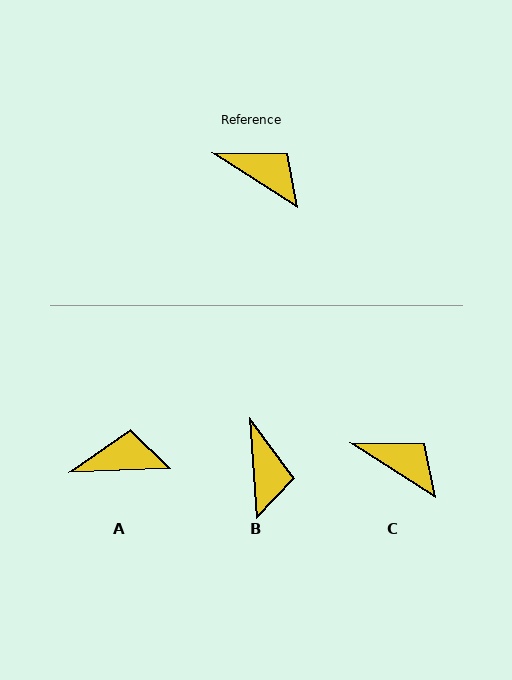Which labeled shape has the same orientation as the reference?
C.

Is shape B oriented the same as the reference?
No, it is off by about 54 degrees.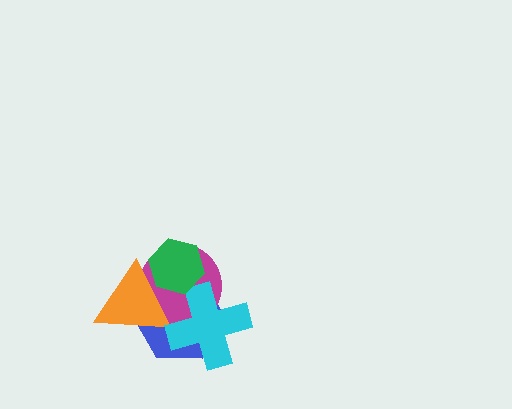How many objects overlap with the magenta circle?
4 objects overlap with the magenta circle.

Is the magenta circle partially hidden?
Yes, it is partially covered by another shape.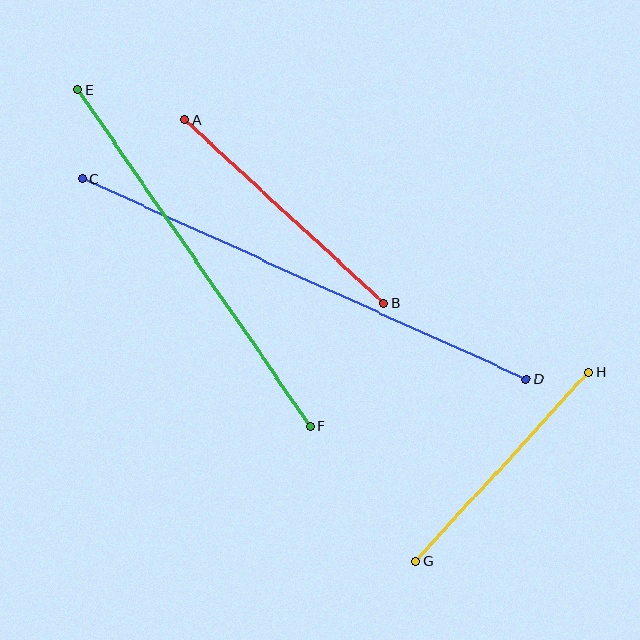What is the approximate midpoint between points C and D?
The midpoint is at approximately (304, 279) pixels.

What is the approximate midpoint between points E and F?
The midpoint is at approximately (194, 258) pixels.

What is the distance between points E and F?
The distance is approximately 409 pixels.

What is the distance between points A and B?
The distance is approximately 271 pixels.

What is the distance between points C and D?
The distance is approximately 487 pixels.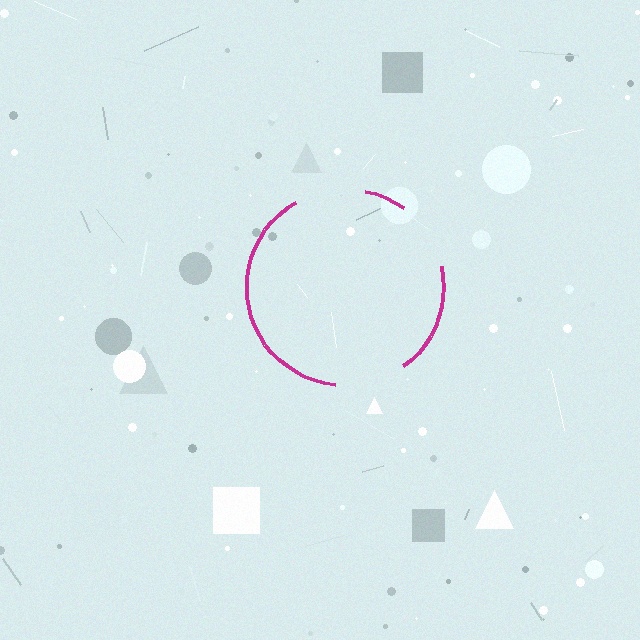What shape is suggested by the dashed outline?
The dashed outline suggests a circle.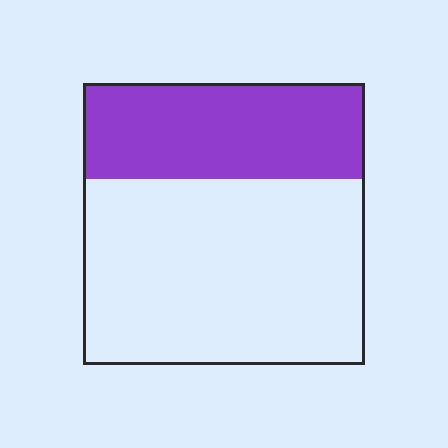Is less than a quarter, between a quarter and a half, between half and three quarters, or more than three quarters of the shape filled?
Between a quarter and a half.